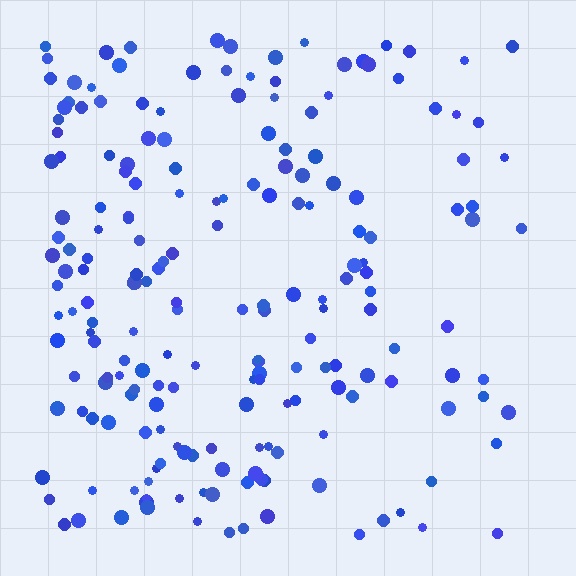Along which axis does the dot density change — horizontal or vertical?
Horizontal.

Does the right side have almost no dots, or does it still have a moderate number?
Still a moderate number, just noticeably fewer than the left.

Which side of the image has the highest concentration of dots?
The left.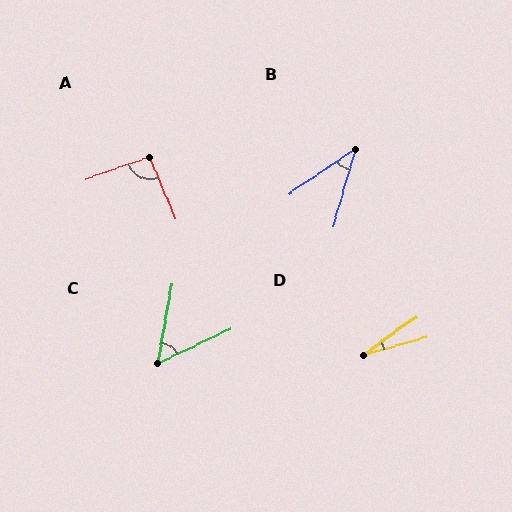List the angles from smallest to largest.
D (20°), B (39°), C (55°), A (94°).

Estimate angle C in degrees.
Approximately 55 degrees.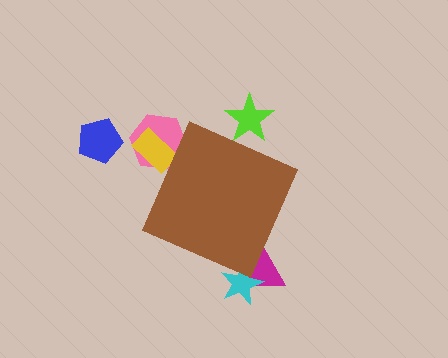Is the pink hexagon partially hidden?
Yes, the pink hexagon is partially hidden behind the brown diamond.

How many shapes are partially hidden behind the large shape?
5 shapes are partially hidden.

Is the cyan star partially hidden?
Yes, the cyan star is partially hidden behind the brown diamond.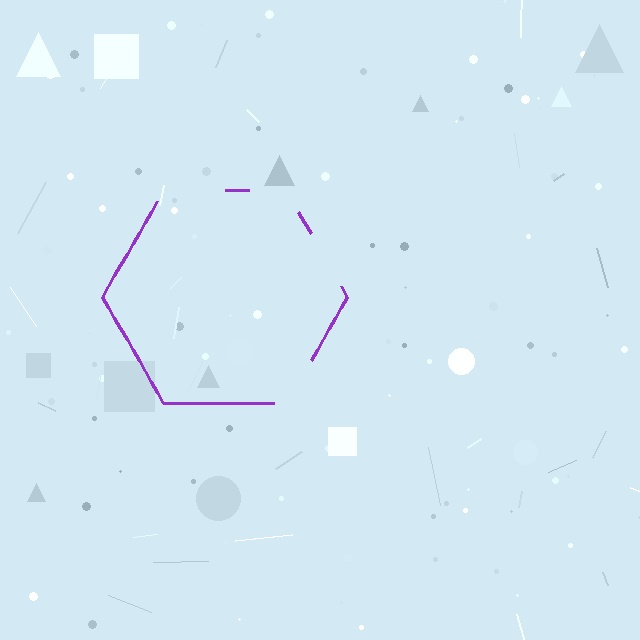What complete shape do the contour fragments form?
The contour fragments form a hexagon.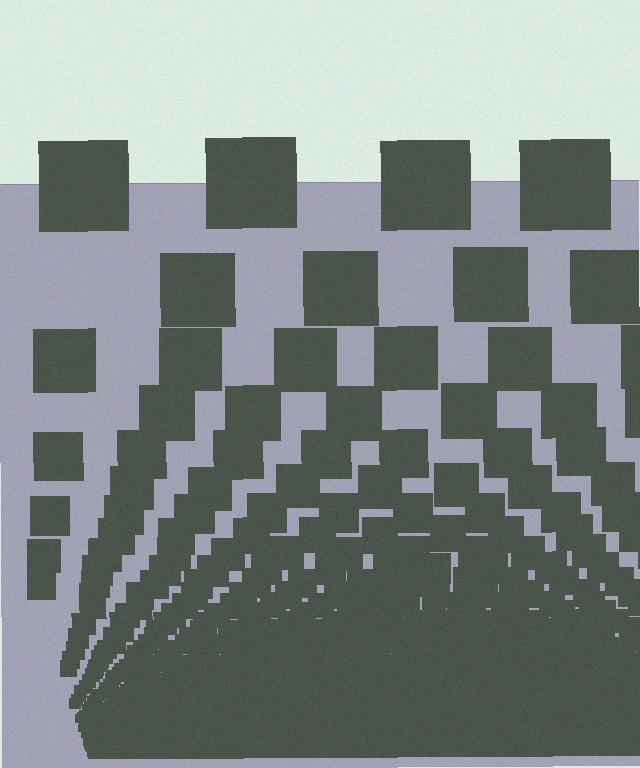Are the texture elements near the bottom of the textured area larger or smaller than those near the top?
Smaller. The gradient is inverted — elements near the bottom are smaller and denser.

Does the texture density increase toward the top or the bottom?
Density increases toward the bottom.